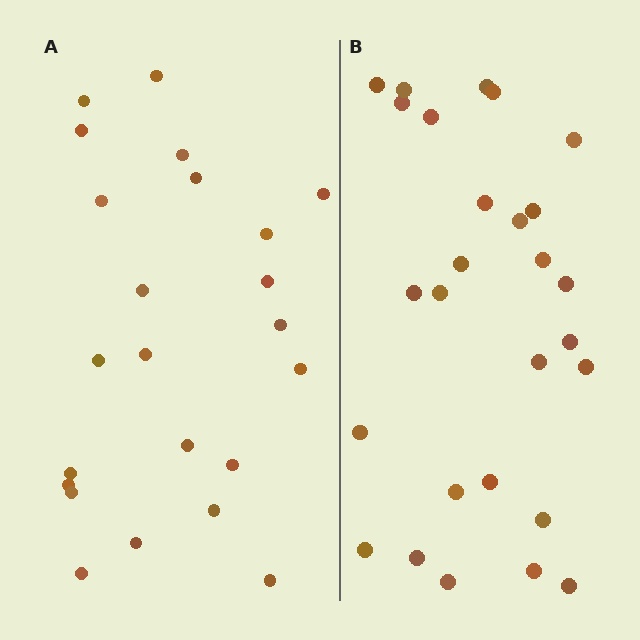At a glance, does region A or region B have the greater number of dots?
Region B (the right region) has more dots.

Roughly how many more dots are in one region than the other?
Region B has about 4 more dots than region A.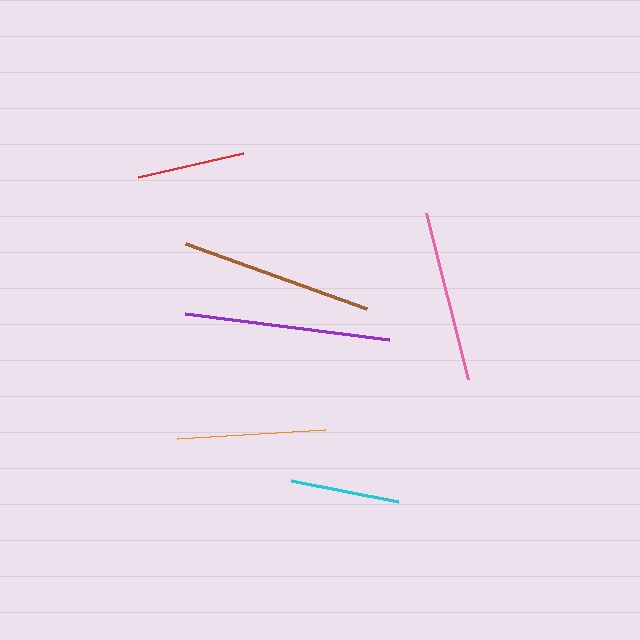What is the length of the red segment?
The red segment is approximately 108 pixels long.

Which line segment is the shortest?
The red line is the shortest at approximately 108 pixels.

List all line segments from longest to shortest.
From longest to shortest: purple, brown, pink, orange, cyan, red.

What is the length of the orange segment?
The orange segment is approximately 148 pixels long.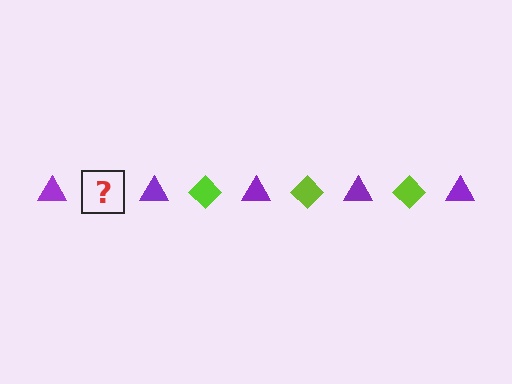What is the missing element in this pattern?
The missing element is a lime diamond.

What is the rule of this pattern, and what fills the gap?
The rule is that the pattern alternates between purple triangle and lime diamond. The gap should be filled with a lime diamond.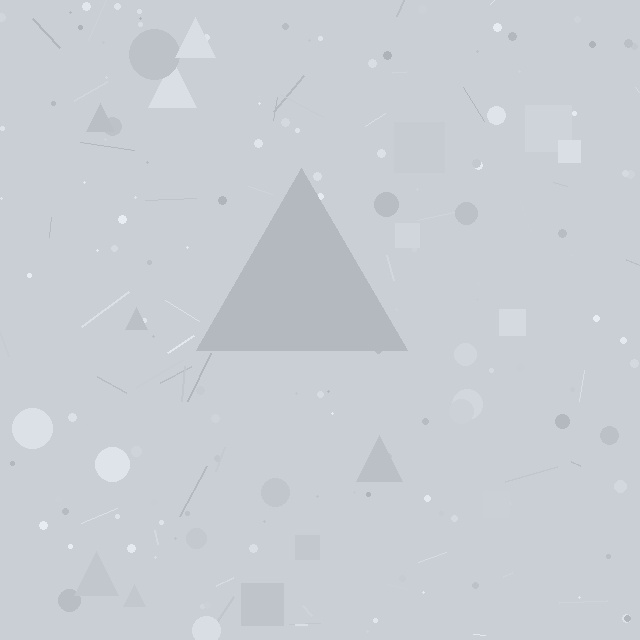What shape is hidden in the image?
A triangle is hidden in the image.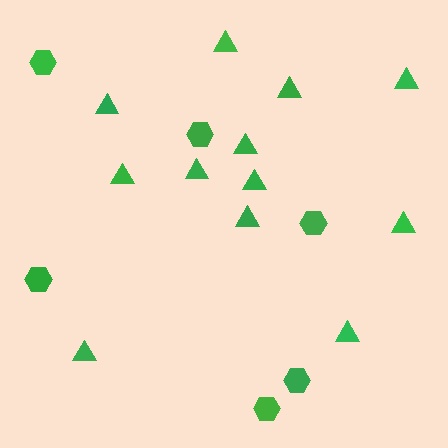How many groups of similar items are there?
There are 2 groups: one group of hexagons (6) and one group of triangles (12).